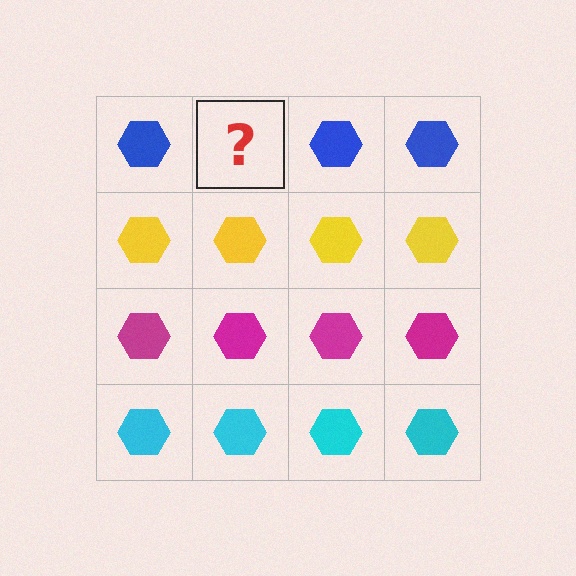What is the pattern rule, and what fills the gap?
The rule is that each row has a consistent color. The gap should be filled with a blue hexagon.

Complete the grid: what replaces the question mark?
The question mark should be replaced with a blue hexagon.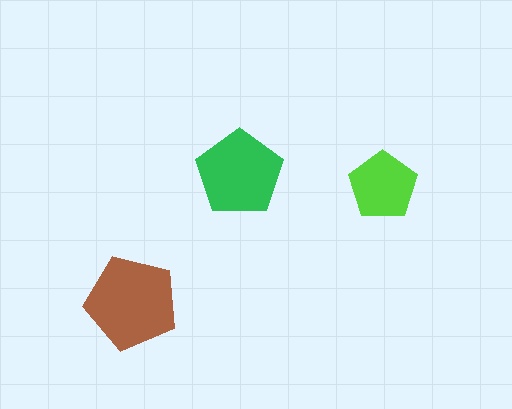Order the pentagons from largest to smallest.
the brown one, the green one, the lime one.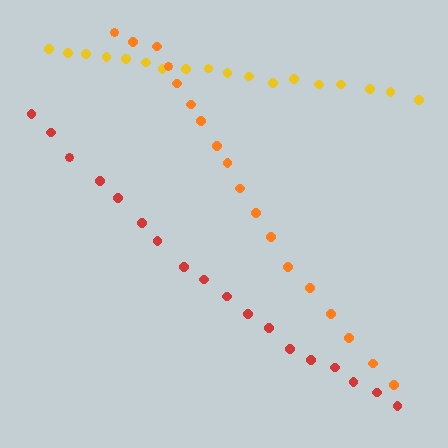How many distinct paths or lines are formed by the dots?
There are 3 distinct paths.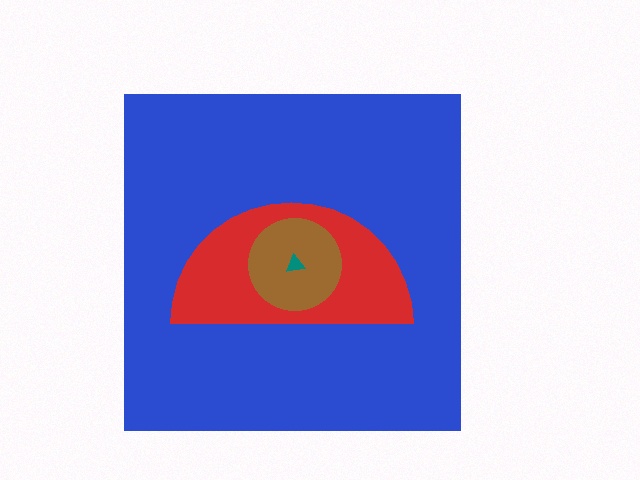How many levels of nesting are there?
4.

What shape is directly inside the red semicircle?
The brown circle.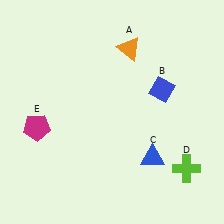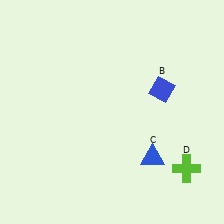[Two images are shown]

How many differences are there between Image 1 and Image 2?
There are 2 differences between the two images.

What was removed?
The magenta pentagon (E), the orange triangle (A) were removed in Image 2.